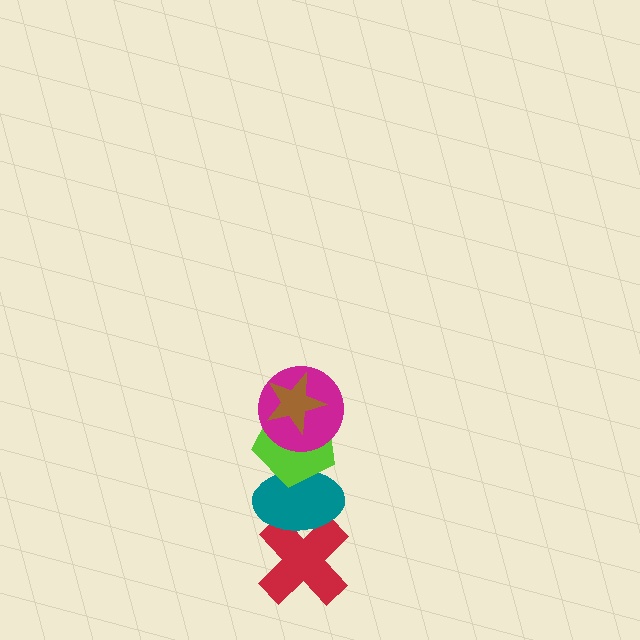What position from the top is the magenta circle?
The magenta circle is 2nd from the top.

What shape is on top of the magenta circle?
The brown star is on top of the magenta circle.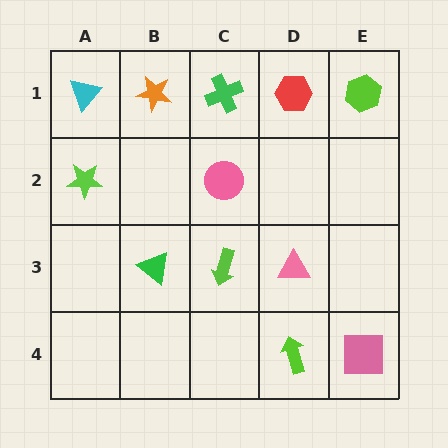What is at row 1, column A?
A cyan triangle.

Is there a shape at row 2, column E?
No, that cell is empty.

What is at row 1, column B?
An orange star.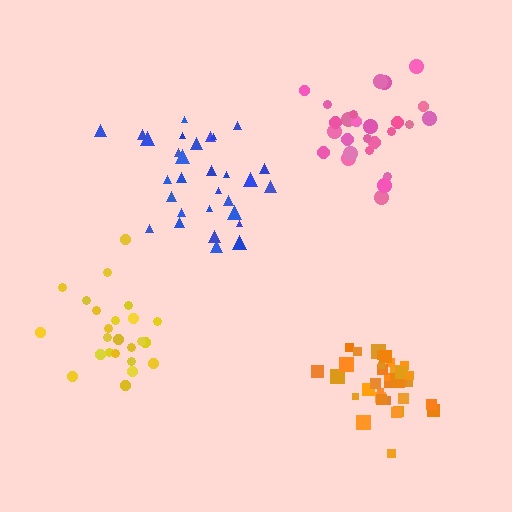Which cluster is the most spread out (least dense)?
Blue.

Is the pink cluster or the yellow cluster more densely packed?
Pink.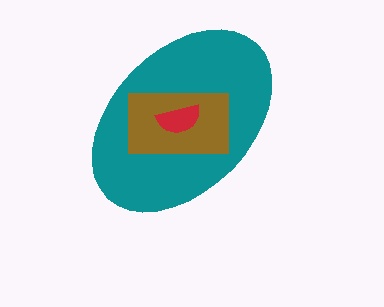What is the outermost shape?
The teal ellipse.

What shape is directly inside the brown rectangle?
The red semicircle.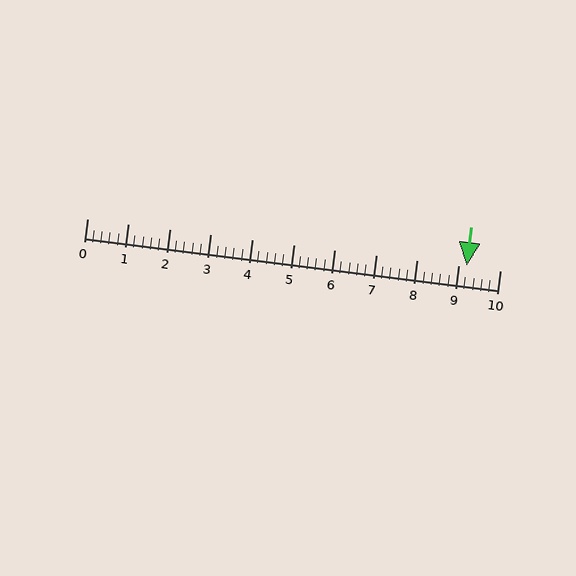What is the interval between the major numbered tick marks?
The major tick marks are spaced 1 units apart.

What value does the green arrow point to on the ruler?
The green arrow points to approximately 9.2.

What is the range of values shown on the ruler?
The ruler shows values from 0 to 10.